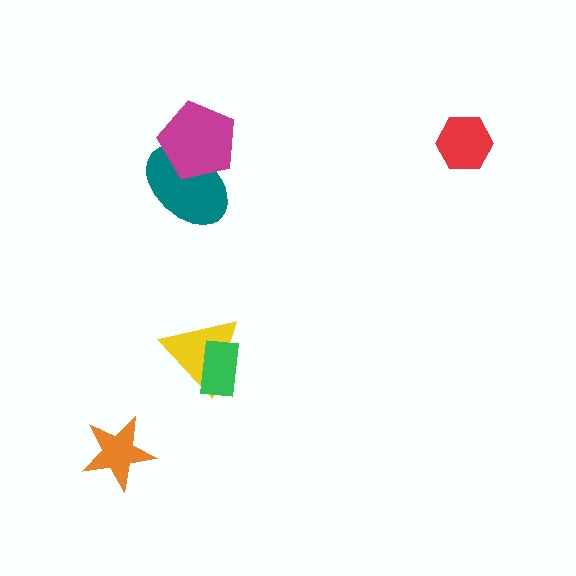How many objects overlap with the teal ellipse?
1 object overlaps with the teal ellipse.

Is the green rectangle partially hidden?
No, no other shape covers it.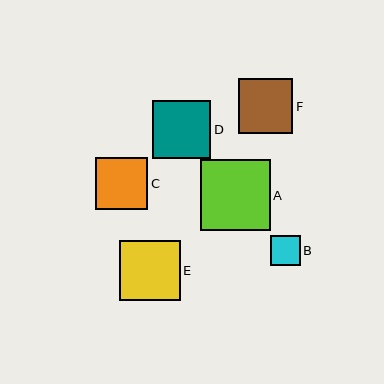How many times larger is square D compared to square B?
Square D is approximately 2.0 times the size of square B.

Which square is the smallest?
Square B is the smallest with a size of approximately 30 pixels.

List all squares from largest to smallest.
From largest to smallest: A, E, D, F, C, B.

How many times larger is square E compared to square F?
Square E is approximately 1.1 times the size of square F.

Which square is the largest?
Square A is the largest with a size of approximately 70 pixels.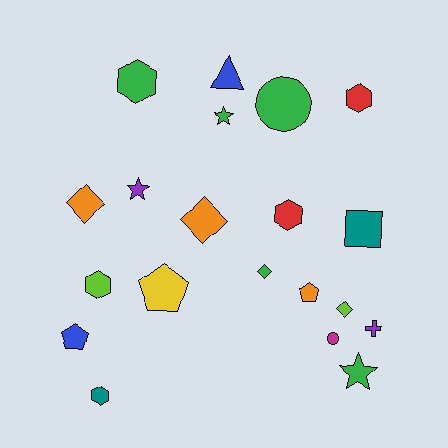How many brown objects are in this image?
There are no brown objects.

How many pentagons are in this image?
There are 3 pentagons.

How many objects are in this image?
There are 20 objects.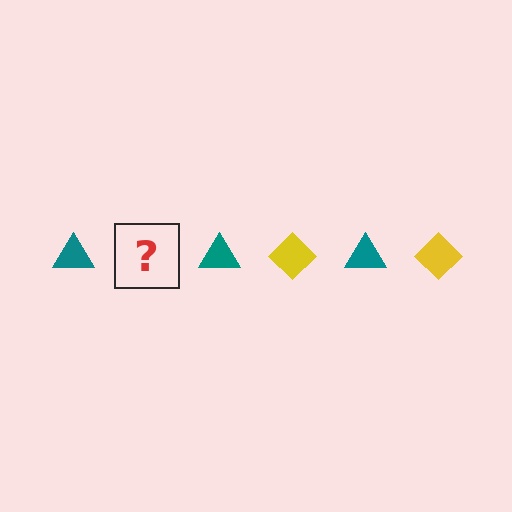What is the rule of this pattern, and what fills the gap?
The rule is that the pattern alternates between teal triangle and yellow diamond. The gap should be filled with a yellow diamond.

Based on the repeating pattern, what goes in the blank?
The blank should be a yellow diamond.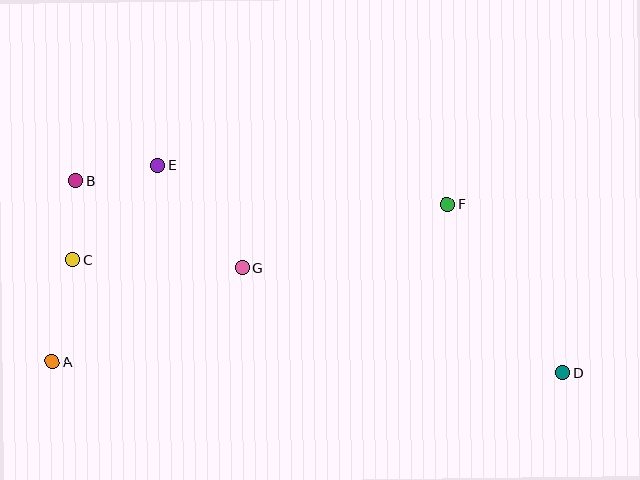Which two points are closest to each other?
Points B and C are closest to each other.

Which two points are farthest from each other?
Points B and D are farthest from each other.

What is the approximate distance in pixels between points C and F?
The distance between C and F is approximately 378 pixels.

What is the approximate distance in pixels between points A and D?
The distance between A and D is approximately 510 pixels.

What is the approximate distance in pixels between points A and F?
The distance between A and F is approximately 425 pixels.